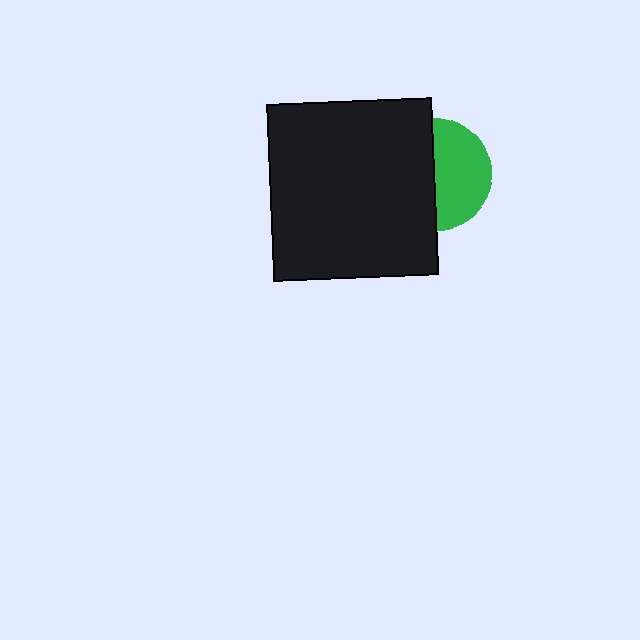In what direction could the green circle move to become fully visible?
The green circle could move right. That would shift it out from behind the black rectangle entirely.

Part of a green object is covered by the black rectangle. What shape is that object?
It is a circle.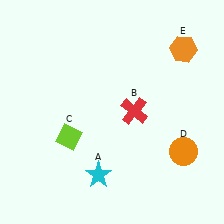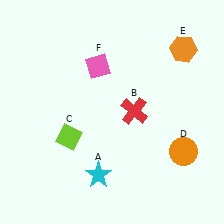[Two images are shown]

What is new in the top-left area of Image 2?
A pink diamond (F) was added in the top-left area of Image 2.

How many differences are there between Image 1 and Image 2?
There is 1 difference between the two images.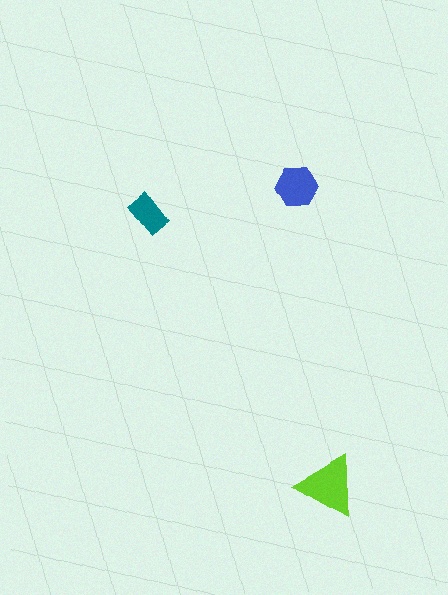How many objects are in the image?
There are 3 objects in the image.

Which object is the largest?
The lime triangle.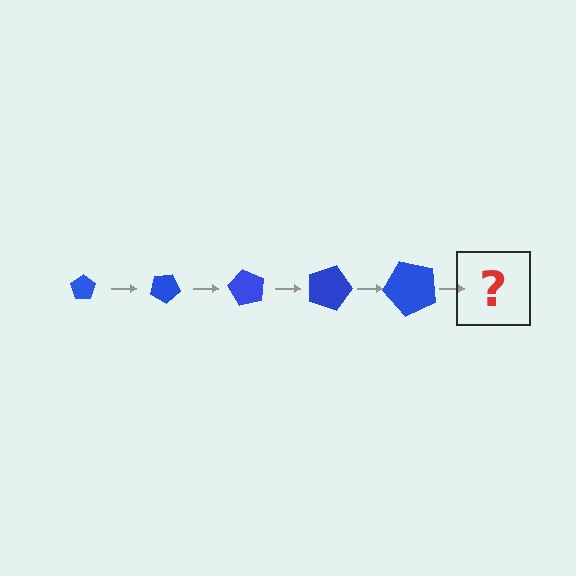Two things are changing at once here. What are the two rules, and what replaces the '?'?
The two rules are that the pentagon grows larger each step and it rotates 30 degrees each step. The '?' should be a pentagon, larger than the previous one and rotated 150 degrees from the start.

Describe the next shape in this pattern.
It should be a pentagon, larger than the previous one and rotated 150 degrees from the start.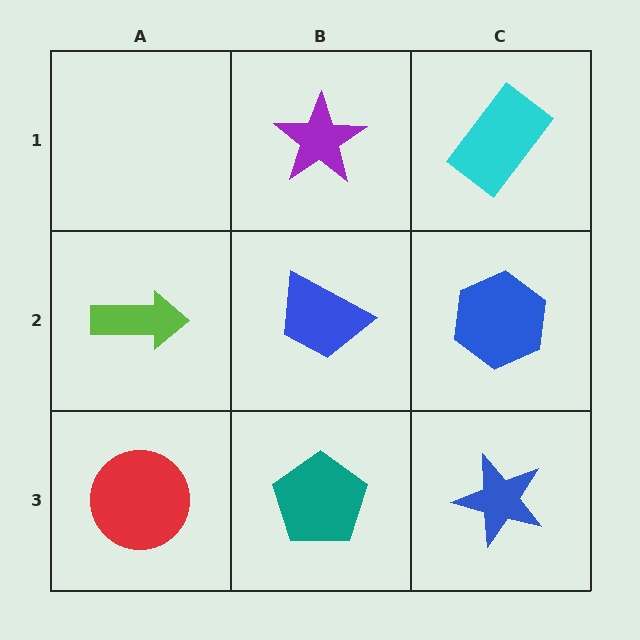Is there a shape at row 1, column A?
No, that cell is empty.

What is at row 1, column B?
A purple star.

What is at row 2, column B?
A blue trapezoid.